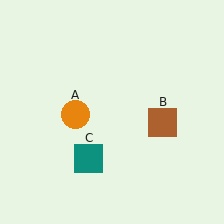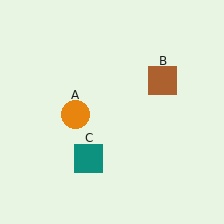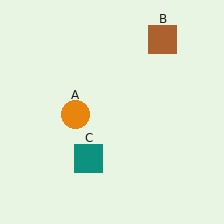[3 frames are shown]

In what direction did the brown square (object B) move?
The brown square (object B) moved up.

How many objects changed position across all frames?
1 object changed position: brown square (object B).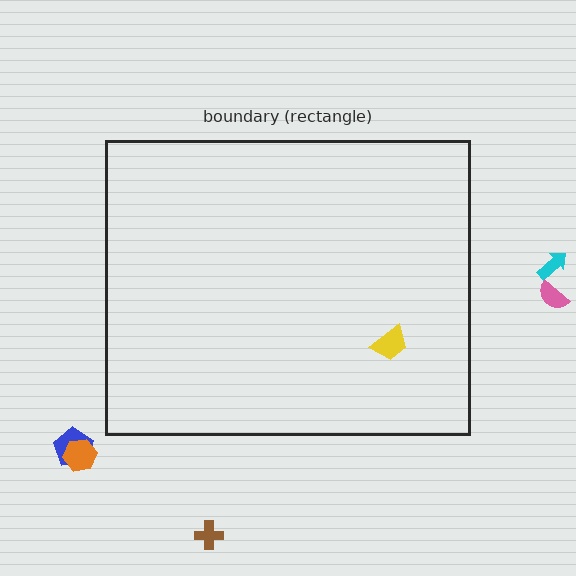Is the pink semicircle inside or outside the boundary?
Outside.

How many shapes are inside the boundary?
1 inside, 5 outside.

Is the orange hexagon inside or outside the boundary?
Outside.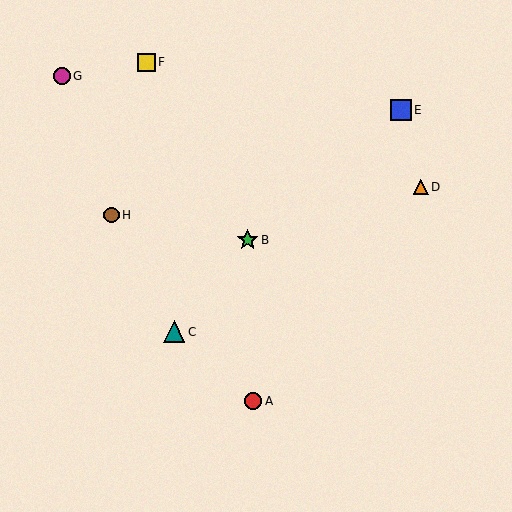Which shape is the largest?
The teal triangle (labeled C) is the largest.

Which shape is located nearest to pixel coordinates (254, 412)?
The red circle (labeled A) at (253, 401) is nearest to that location.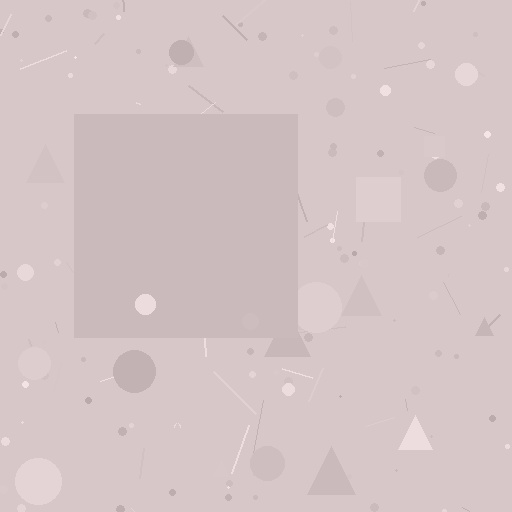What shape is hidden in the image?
A square is hidden in the image.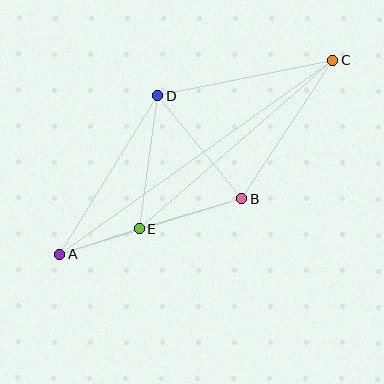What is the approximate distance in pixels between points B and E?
The distance between B and E is approximately 107 pixels.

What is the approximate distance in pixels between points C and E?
The distance between C and E is approximately 257 pixels.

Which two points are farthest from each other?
Points A and C are farthest from each other.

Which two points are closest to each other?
Points A and E are closest to each other.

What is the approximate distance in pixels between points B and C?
The distance between B and C is approximately 166 pixels.